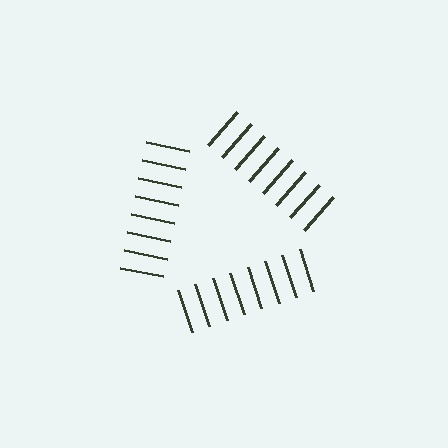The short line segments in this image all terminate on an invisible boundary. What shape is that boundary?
An illusory triangle — the line segments terminate on its edges but no continuous stroke is drawn.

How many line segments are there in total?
24 — 8 along each of the 3 edges.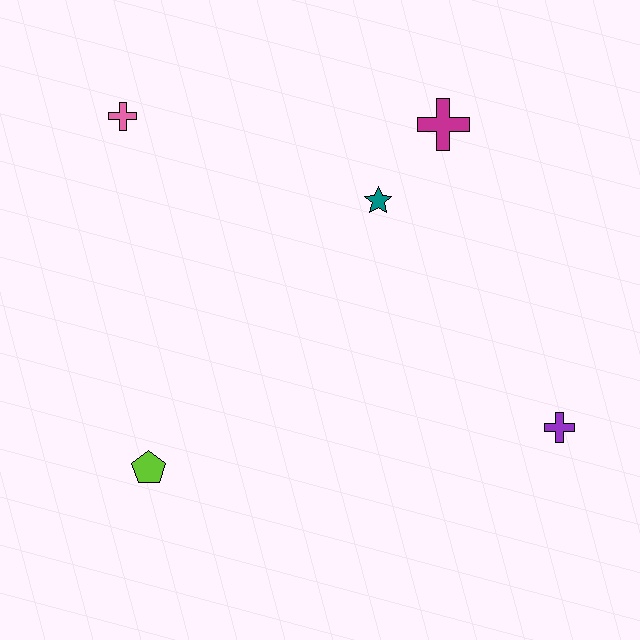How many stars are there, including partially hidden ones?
There is 1 star.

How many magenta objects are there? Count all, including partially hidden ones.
There is 1 magenta object.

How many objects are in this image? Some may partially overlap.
There are 5 objects.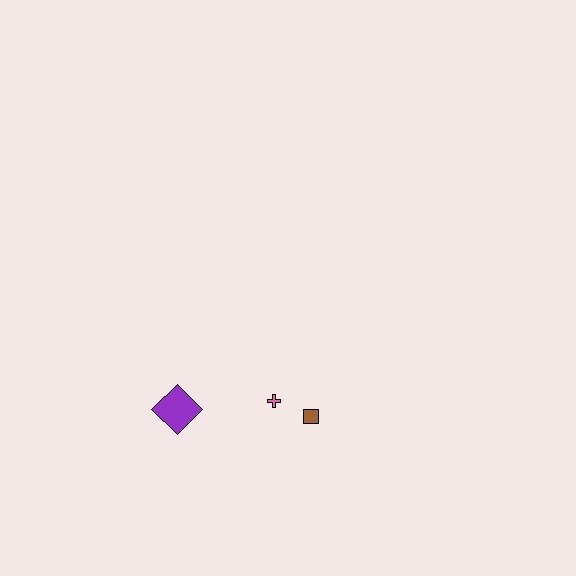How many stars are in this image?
There are no stars.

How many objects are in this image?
There are 3 objects.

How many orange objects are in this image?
There are no orange objects.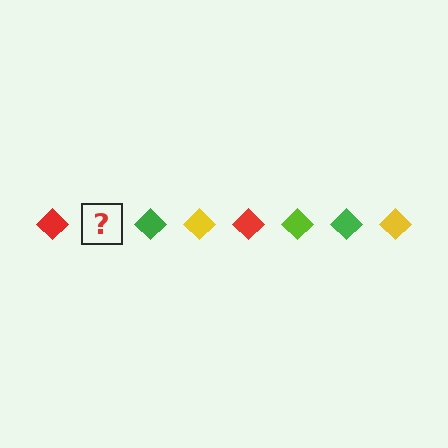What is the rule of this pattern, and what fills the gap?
The rule is that the pattern cycles through red, lime, green, yellow diamonds. The gap should be filled with a lime diamond.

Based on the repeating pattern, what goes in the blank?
The blank should be a lime diamond.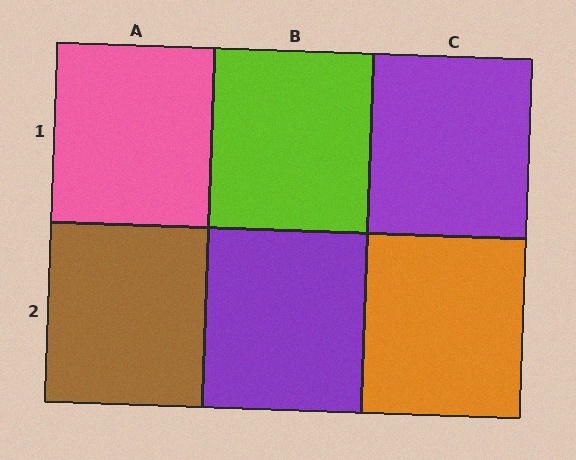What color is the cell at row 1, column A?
Pink.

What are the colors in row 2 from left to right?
Brown, purple, orange.